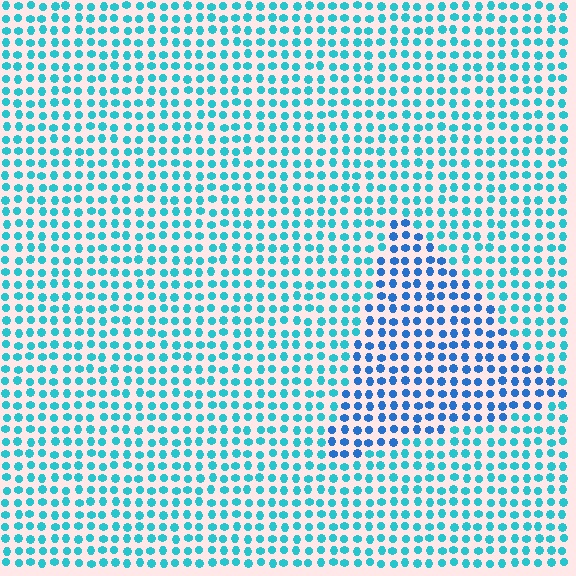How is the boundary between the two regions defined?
The boundary is defined purely by a slight shift in hue (about 31 degrees). Spacing, size, and orientation are identical on both sides.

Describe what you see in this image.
The image is filled with small cyan elements in a uniform arrangement. A triangle-shaped region is visible where the elements are tinted to a slightly different hue, forming a subtle color boundary.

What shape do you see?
I see a triangle.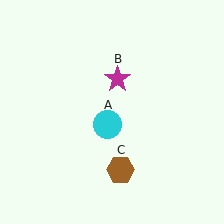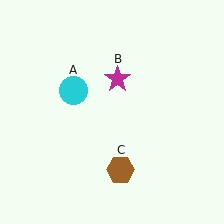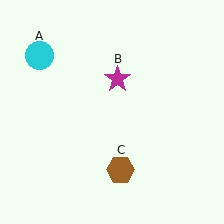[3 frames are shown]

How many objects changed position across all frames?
1 object changed position: cyan circle (object A).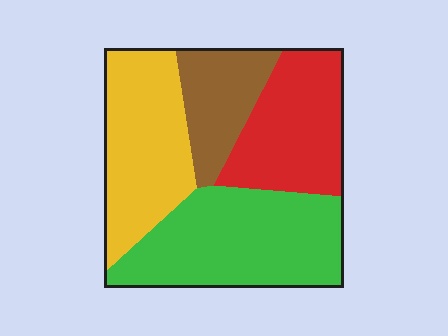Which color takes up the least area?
Brown, at roughly 15%.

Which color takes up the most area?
Green, at roughly 35%.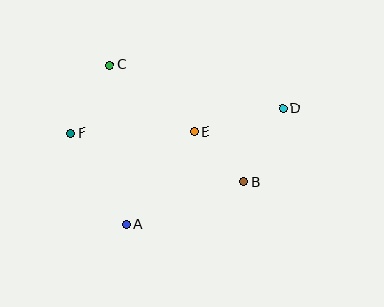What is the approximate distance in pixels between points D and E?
The distance between D and E is approximately 92 pixels.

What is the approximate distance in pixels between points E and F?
The distance between E and F is approximately 124 pixels.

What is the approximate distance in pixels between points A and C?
The distance between A and C is approximately 161 pixels.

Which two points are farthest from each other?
Points D and F are farthest from each other.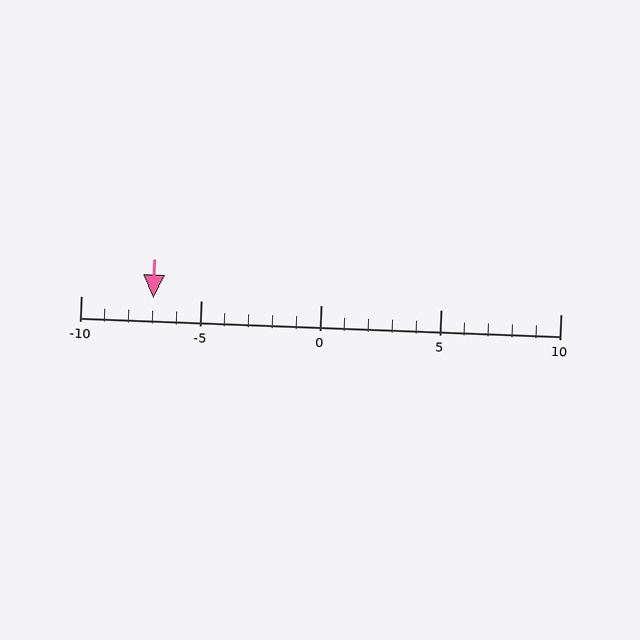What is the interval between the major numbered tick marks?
The major tick marks are spaced 5 units apart.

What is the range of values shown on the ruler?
The ruler shows values from -10 to 10.